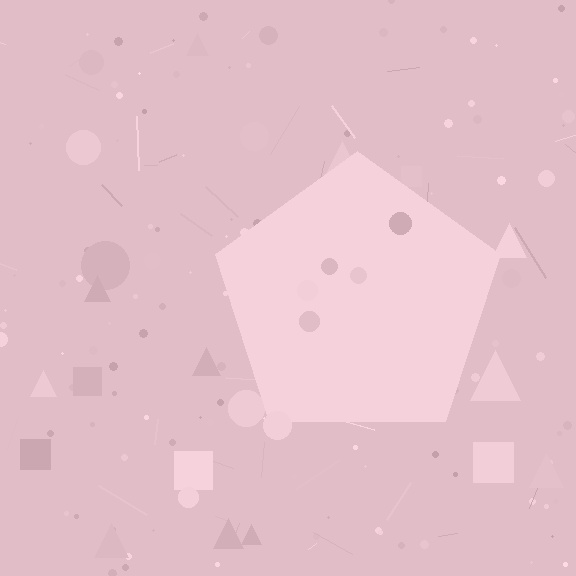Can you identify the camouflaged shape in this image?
The camouflaged shape is a pentagon.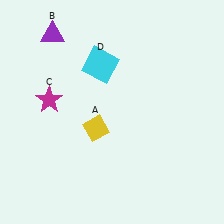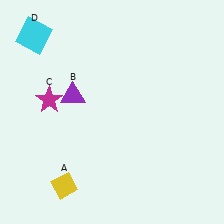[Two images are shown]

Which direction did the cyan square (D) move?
The cyan square (D) moved left.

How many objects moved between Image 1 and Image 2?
3 objects moved between the two images.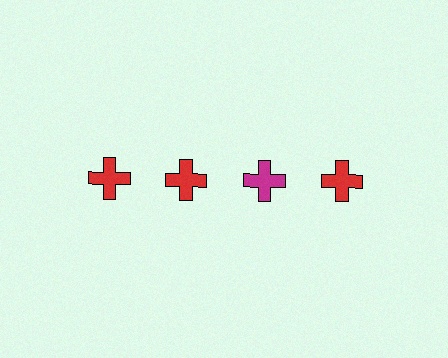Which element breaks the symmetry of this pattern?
The magenta cross in the top row, center column breaks the symmetry. All other shapes are red crosses.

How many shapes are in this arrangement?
There are 4 shapes arranged in a grid pattern.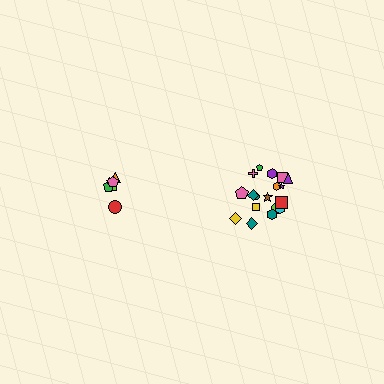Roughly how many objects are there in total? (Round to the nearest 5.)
Roughly 25 objects in total.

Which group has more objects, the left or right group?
The right group.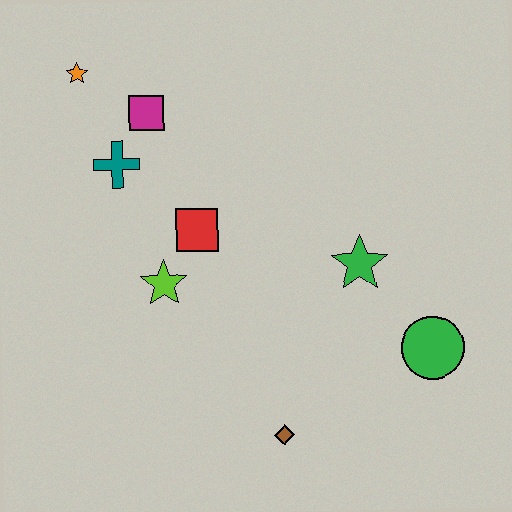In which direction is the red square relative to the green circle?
The red square is to the left of the green circle.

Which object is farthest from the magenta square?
The green circle is farthest from the magenta square.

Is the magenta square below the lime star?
No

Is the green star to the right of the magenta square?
Yes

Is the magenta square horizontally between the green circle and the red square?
No